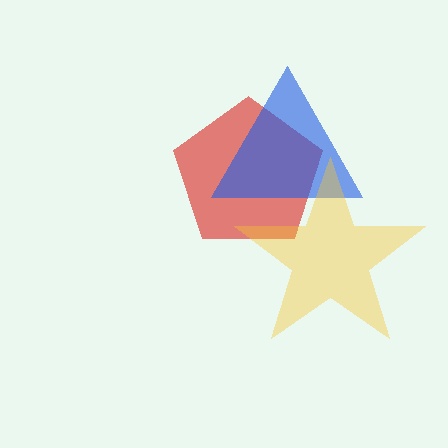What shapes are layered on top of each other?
The layered shapes are: a red pentagon, a blue triangle, a yellow star.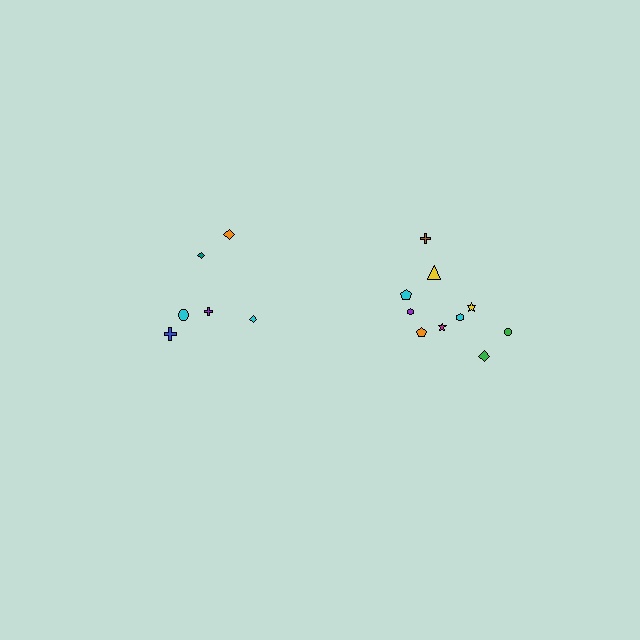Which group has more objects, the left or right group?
The right group.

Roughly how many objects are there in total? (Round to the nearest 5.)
Roughly 15 objects in total.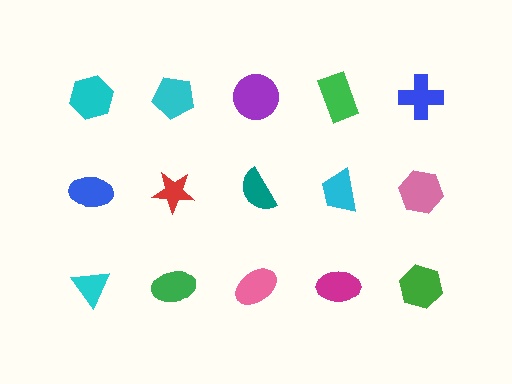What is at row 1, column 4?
A green rectangle.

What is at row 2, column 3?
A teal semicircle.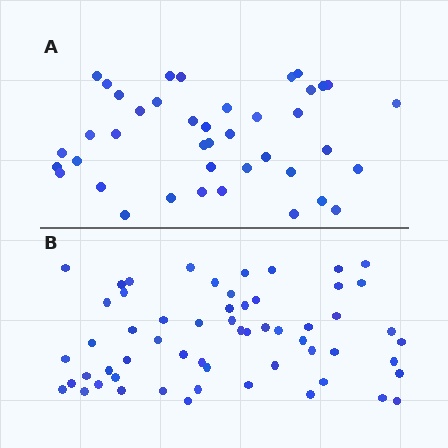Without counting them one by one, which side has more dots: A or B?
Region B (the bottom region) has more dots.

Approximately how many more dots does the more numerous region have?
Region B has approximately 15 more dots than region A.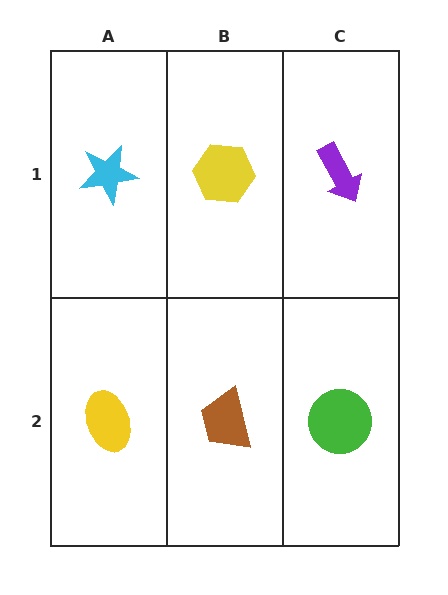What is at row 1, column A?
A cyan star.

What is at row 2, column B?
A brown trapezoid.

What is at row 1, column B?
A yellow hexagon.